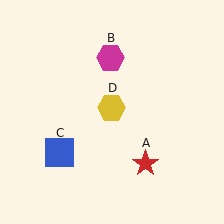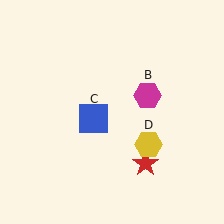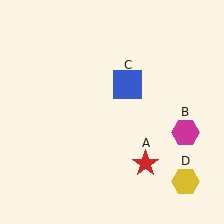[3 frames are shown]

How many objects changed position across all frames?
3 objects changed position: magenta hexagon (object B), blue square (object C), yellow hexagon (object D).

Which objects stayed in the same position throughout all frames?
Red star (object A) remained stationary.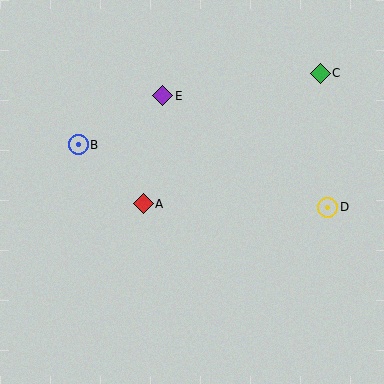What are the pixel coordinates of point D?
Point D is at (328, 207).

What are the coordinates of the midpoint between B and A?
The midpoint between B and A is at (111, 174).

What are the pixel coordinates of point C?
Point C is at (320, 73).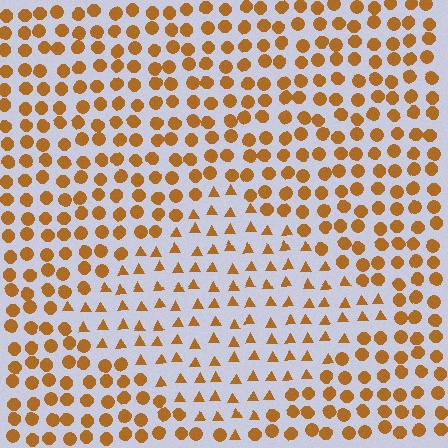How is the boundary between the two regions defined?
The boundary is defined by a change in element shape: triangles inside vs. circles outside. All elements share the same color and spacing.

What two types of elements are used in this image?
The image uses triangles inside the diamond region and circles outside it.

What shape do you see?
I see a diamond.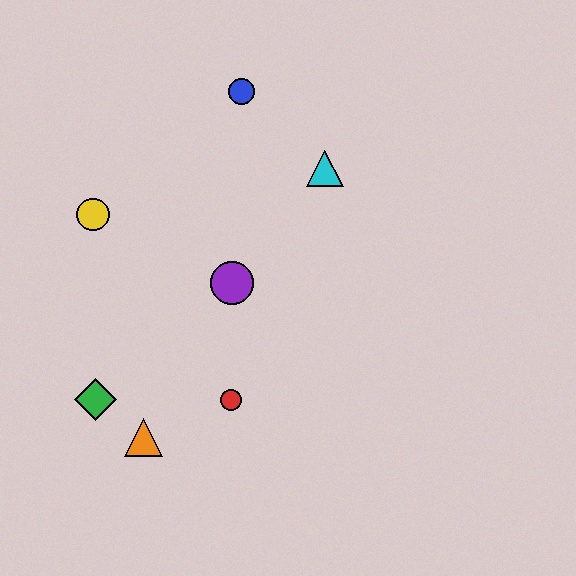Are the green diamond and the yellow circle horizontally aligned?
No, the green diamond is at y≈400 and the yellow circle is at y≈214.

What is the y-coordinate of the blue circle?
The blue circle is at y≈91.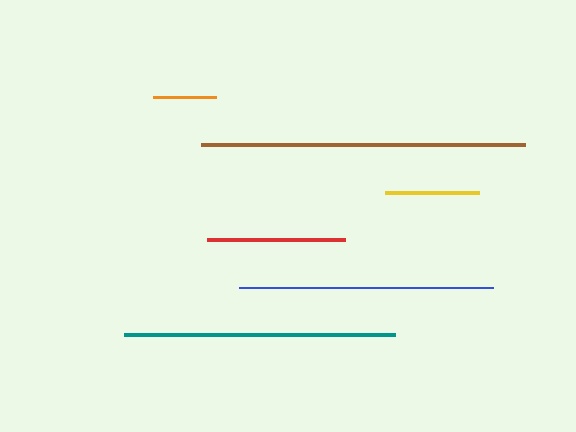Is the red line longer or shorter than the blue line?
The blue line is longer than the red line.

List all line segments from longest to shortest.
From longest to shortest: brown, teal, blue, red, yellow, orange.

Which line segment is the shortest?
The orange line is the shortest at approximately 63 pixels.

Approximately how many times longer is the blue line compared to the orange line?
The blue line is approximately 4.0 times the length of the orange line.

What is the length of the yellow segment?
The yellow segment is approximately 94 pixels long.